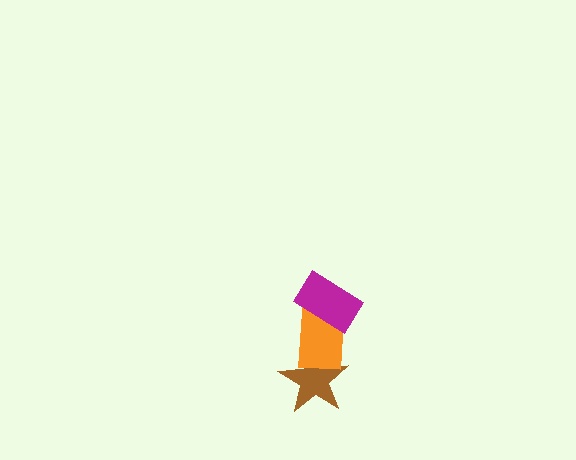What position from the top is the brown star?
The brown star is 3rd from the top.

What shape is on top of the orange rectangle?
The magenta rectangle is on top of the orange rectangle.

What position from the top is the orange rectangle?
The orange rectangle is 2nd from the top.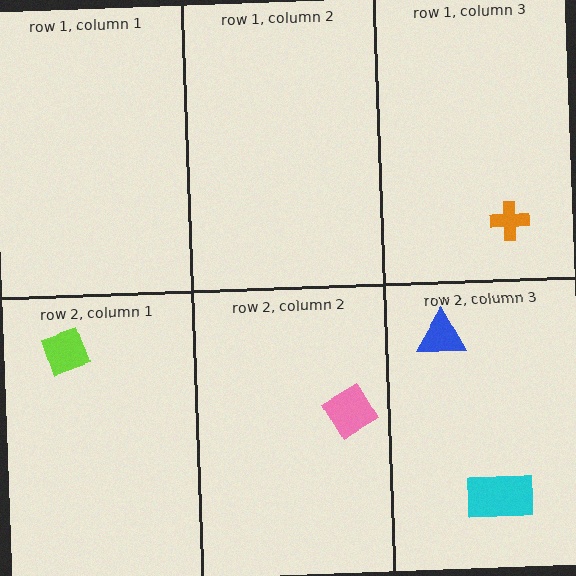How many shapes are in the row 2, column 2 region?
1.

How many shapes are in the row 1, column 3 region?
1.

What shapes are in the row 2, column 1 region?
The lime diamond.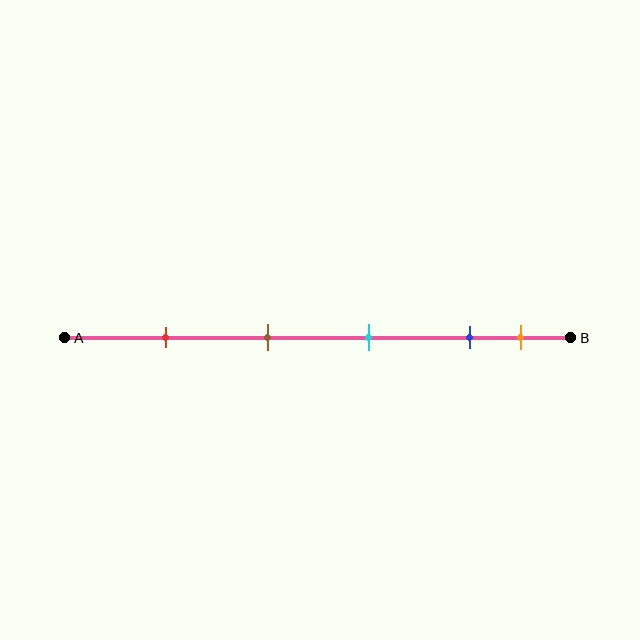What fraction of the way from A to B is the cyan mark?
The cyan mark is approximately 60% (0.6) of the way from A to B.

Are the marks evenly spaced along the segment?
No, the marks are not evenly spaced.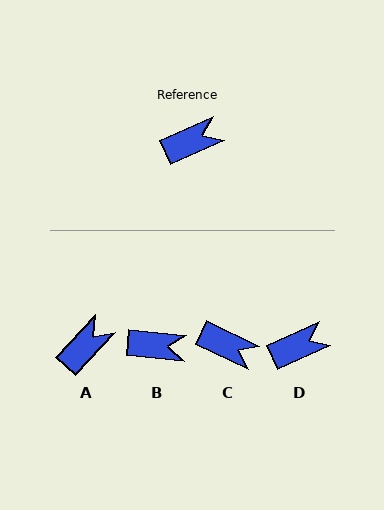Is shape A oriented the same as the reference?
No, it is off by about 23 degrees.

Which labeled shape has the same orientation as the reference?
D.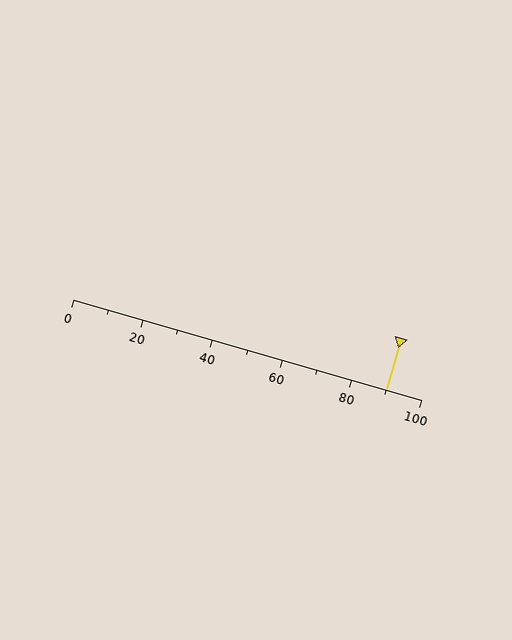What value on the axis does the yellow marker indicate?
The marker indicates approximately 90.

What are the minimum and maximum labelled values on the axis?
The axis runs from 0 to 100.